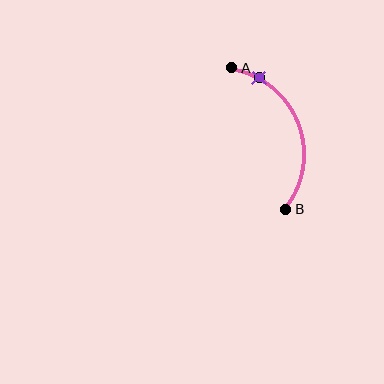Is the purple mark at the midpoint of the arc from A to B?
No. The purple mark lies on the arc but is closer to endpoint A. The arc midpoint would be at the point on the curve equidistant along the arc from both A and B.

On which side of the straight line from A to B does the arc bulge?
The arc bulges to the right of the straight line connecting A and B.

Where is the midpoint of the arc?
The arc midpoint is the point on the curve farthest from the straight line joining A and B. It sits to the right of that line.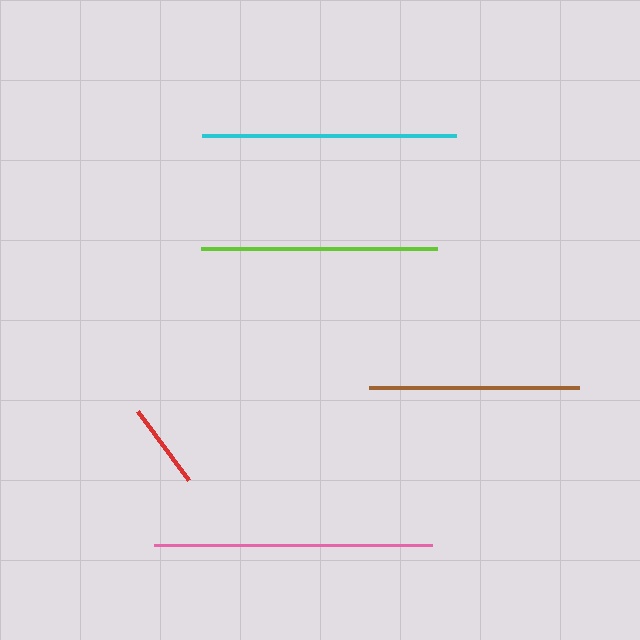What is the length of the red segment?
The red segment is approximately 86 pixels long.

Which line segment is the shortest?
The red line is the shortest at approximately 86 pixels.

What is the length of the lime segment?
The lime segment is approximately 236 pixels long.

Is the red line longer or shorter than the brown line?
The brown line is longer than the red line.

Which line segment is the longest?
The pink line is the longest at approximately 279 pixels.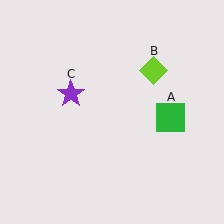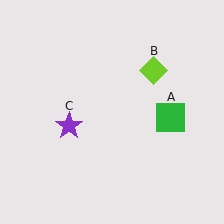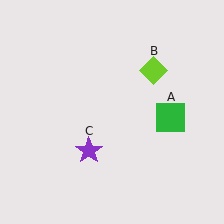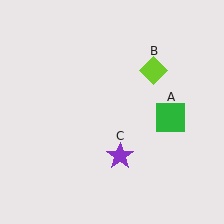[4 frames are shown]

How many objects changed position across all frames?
1 object changed position: purple star (object C).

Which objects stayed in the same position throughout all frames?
Green square (object A) and lime diamond (object B) remained stationary.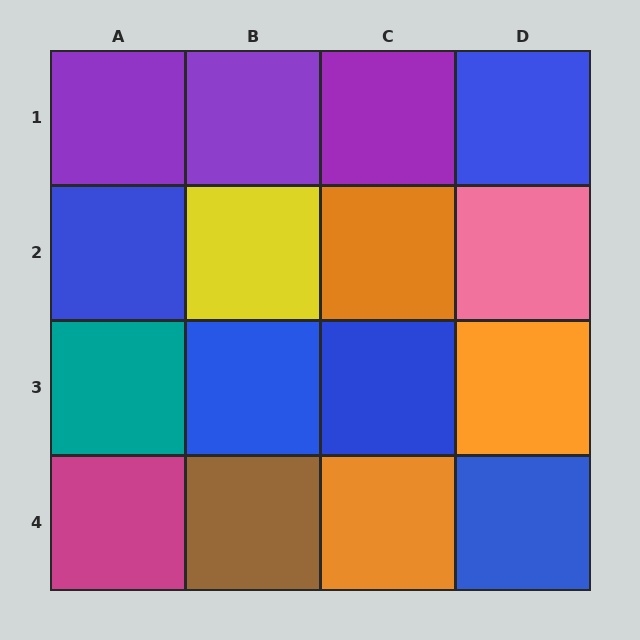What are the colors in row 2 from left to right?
Blue, yellow, orange, pink.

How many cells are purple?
3 cells are purple.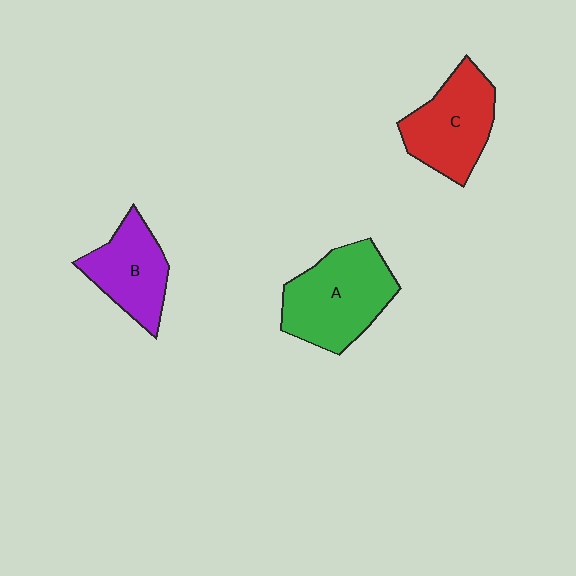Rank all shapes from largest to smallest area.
From largest to smallest: A (green), C (red), B (purple).